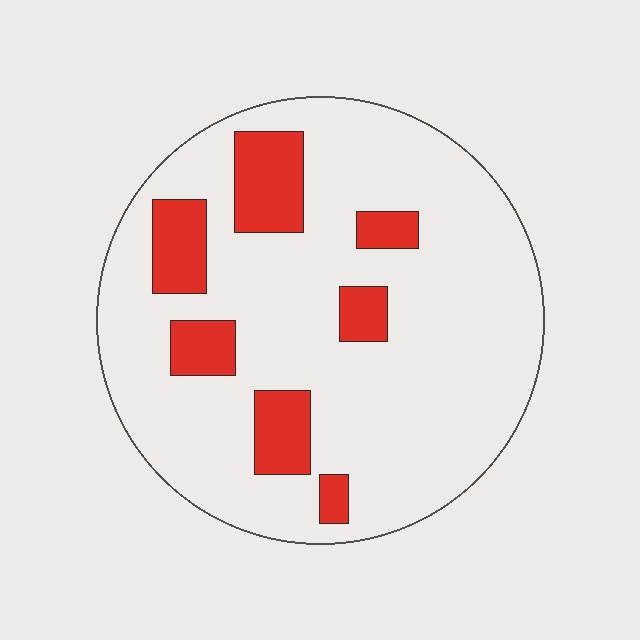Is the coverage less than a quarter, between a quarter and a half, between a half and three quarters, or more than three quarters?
Less than a quarter.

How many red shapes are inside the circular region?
7.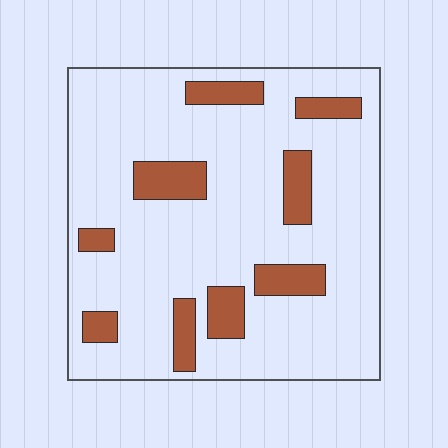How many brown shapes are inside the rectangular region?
9.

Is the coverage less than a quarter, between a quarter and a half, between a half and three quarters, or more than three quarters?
Less than a quarter.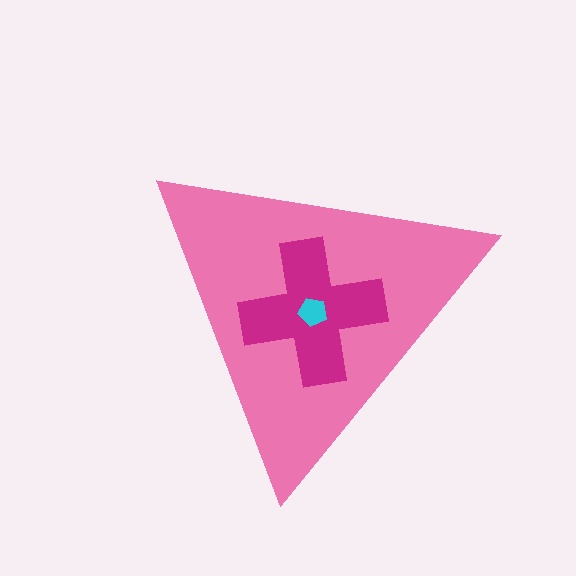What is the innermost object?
The cyan pentagon.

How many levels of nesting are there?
3.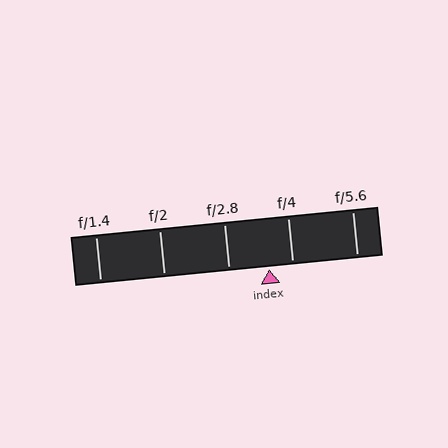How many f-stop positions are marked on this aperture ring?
There are 5 f-stop positions marked.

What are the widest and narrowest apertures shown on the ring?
The widest aperture shown is f/1.4 and the narrowest is f/5.6.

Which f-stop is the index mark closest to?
The index mark is closest to f/4.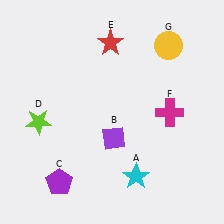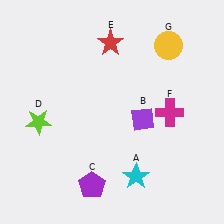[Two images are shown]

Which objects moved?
The objects that moved are: the purple diamond (B), the purple pentagon (C).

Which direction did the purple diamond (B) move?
The purple diamond (B) moved right.